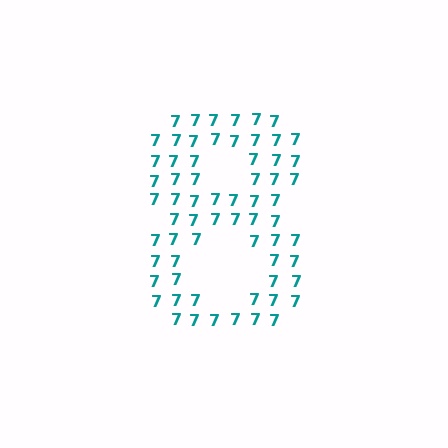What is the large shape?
The large shape is the digit 8.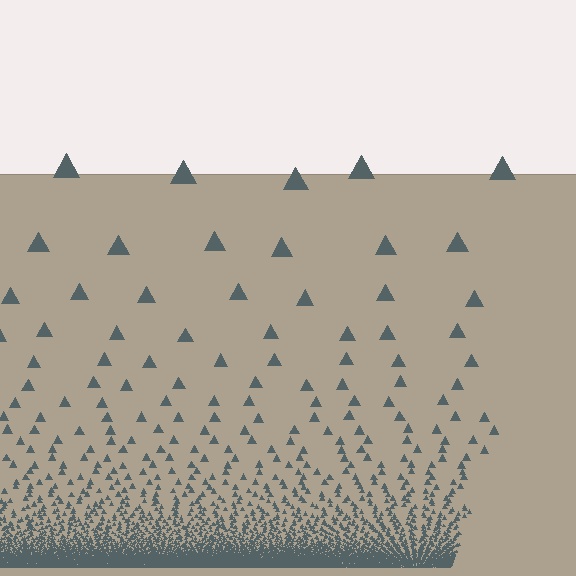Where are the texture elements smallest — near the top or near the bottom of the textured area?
Near the bottom.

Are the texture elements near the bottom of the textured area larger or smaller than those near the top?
Smaller. The gradient is inverted — elements near the bottom are smaller and denser.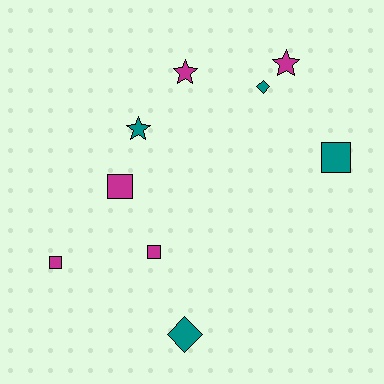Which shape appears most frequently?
Square, with 4 objects.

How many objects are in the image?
There are 9 objects.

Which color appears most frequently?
Magenta, with 5 objects.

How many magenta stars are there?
There are 2 magenta stars.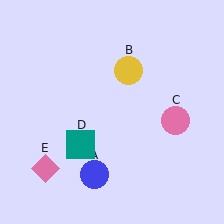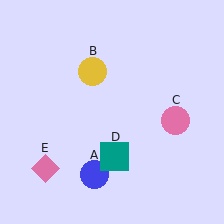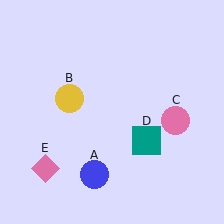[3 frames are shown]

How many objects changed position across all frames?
2 objects changed position: yellow circle (object B), teal square (object D).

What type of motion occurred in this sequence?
The yellow circle (object B), teal square (object D) rotated counterclockwise around the center of the scene.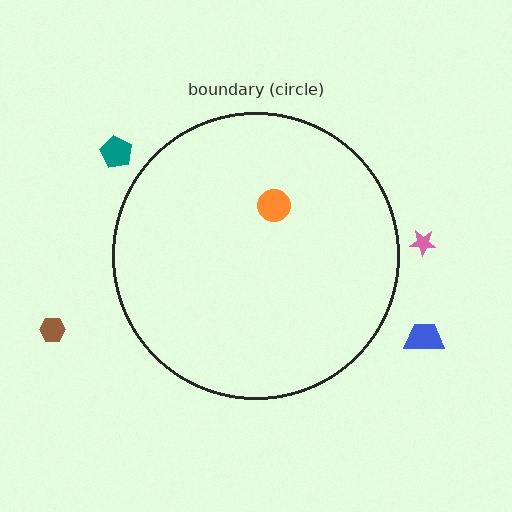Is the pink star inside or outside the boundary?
Outside.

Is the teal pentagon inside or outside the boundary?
Outside.